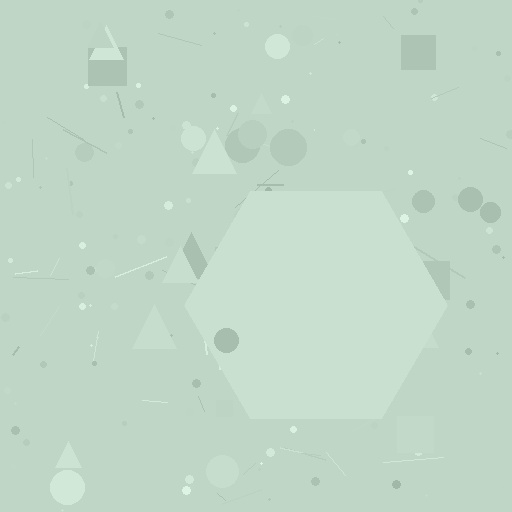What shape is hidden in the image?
A hexagon is hidden in the image.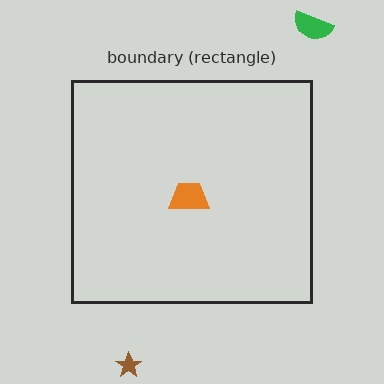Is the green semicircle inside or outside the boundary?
Outside.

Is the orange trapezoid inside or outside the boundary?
Inside.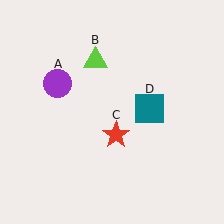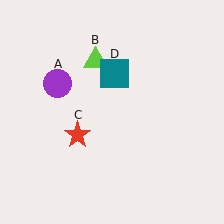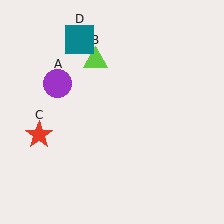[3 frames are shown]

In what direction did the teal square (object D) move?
The teal square (object D) moved up and to the left.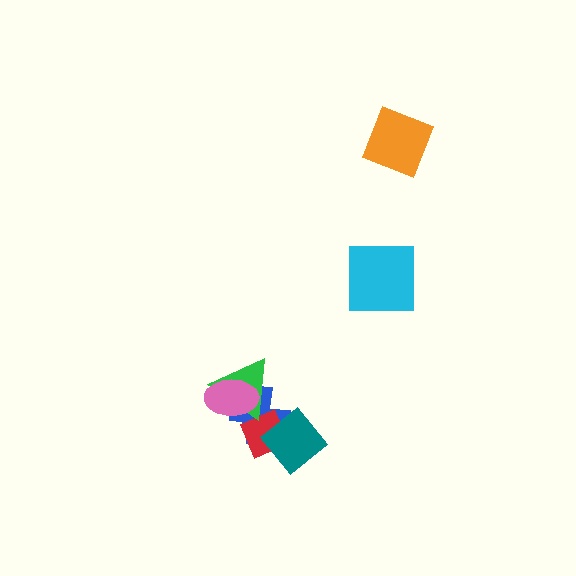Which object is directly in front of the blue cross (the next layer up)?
The red diamond is directly in front of the blue cross.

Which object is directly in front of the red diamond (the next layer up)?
The teal diamond is directly in front of the red diamond.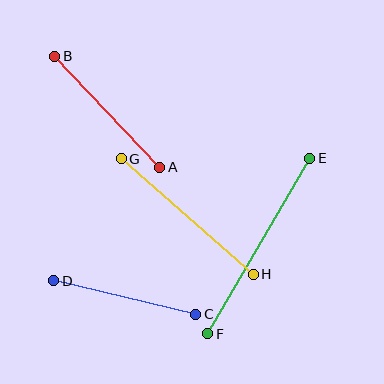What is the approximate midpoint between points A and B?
The midpoint is at approximately (107, 112) pixels.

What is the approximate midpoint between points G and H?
The midpoint is at approximately (187, 216) pixels.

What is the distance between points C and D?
The distance is approximately 146 pixels.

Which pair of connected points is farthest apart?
Points E and F are farthest apart.